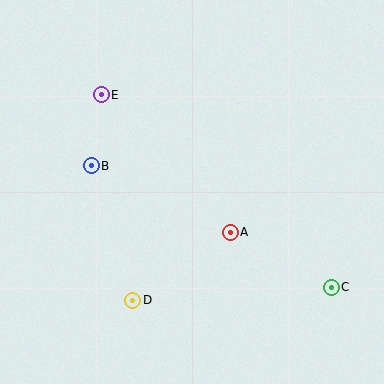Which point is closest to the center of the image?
Point A at (230, 232) is closest to the center.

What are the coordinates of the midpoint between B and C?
The midpoint between B and C is at (211, 227).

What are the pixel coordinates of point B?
Point B is at (91, 166).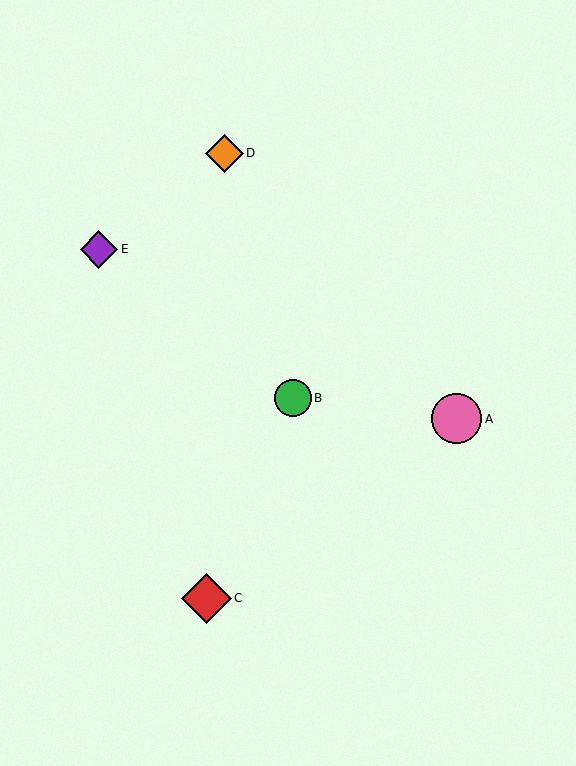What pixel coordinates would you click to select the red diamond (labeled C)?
Click at (206, 598) to select the red diamond C.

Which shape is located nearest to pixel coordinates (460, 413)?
The pink circle (labeled A) at (457, 419) is nearest to that location.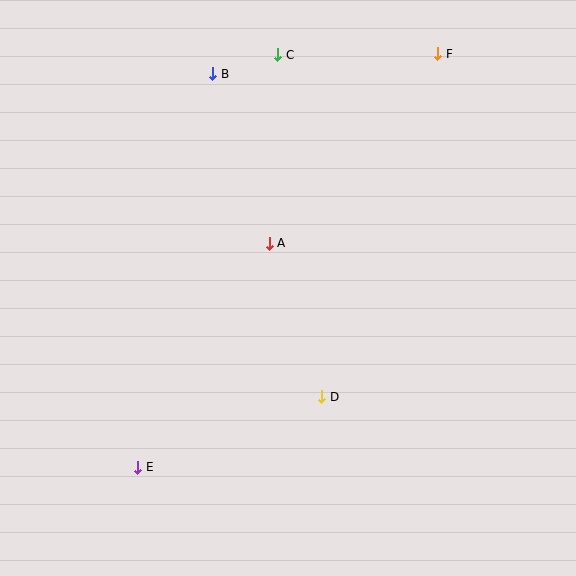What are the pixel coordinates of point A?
Point A is at (269, 243).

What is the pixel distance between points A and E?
The distance between A and E is 260 pixels.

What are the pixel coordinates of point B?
Point B is at (213, 74).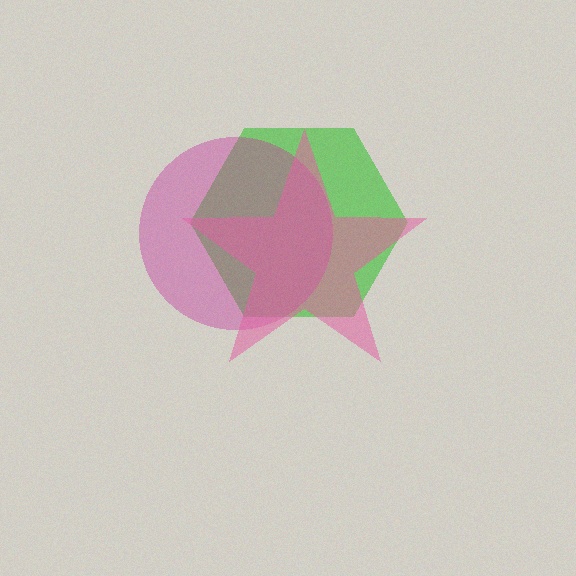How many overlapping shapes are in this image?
There are 3 overlapping shapes in the image.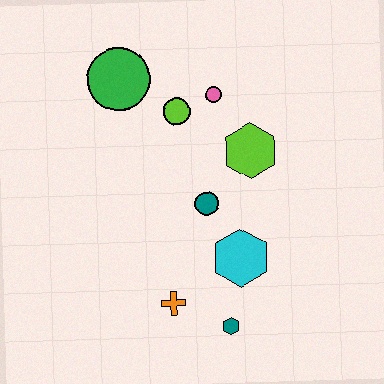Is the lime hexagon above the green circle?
No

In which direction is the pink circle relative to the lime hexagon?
The pink circle is above the lime hexagon.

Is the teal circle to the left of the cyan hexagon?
Yes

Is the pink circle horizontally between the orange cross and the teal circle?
No